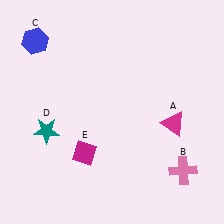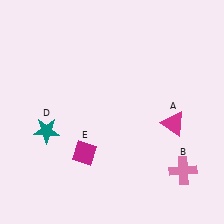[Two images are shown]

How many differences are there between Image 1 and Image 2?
There is 1 difference between the two images.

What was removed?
The blue hexagon (C) was removed in Image 2.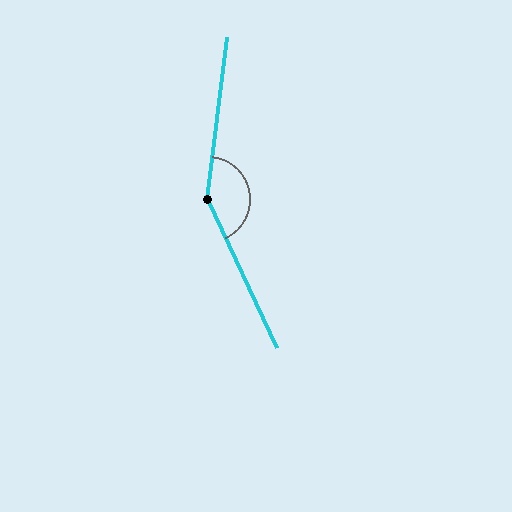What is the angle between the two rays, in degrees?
Approximately 148 degrees.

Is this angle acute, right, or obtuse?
It is obtuse.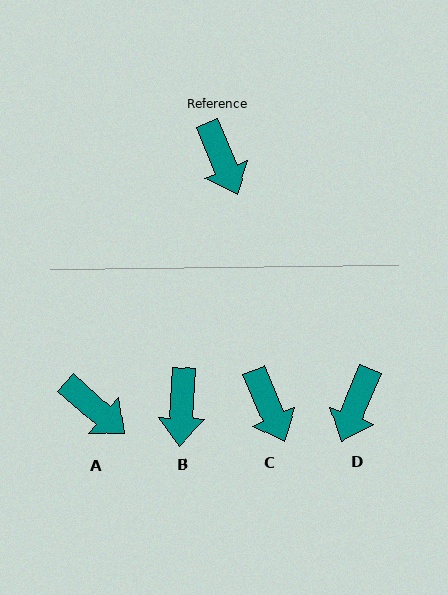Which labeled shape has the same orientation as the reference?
C.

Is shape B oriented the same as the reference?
No, it is off by about 26 degrees.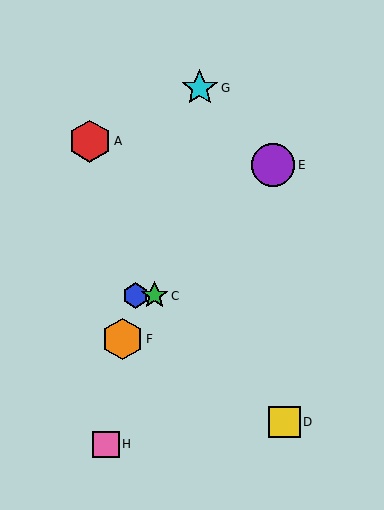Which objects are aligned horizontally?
Objects B, C are aligned horizontally.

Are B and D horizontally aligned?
No, B is at y≈296 and D is at y≈422.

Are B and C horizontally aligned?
Yes, both are at y≈296.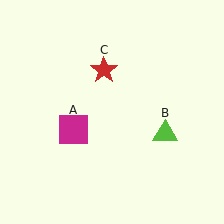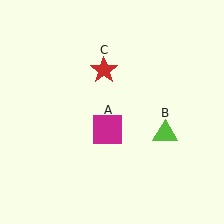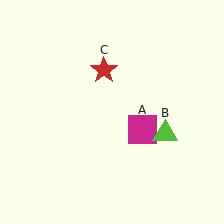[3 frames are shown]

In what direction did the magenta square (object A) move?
The magenta square (object A) moved right.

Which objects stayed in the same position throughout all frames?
Lime triangle (object B) and red star (object C) remained stationary.